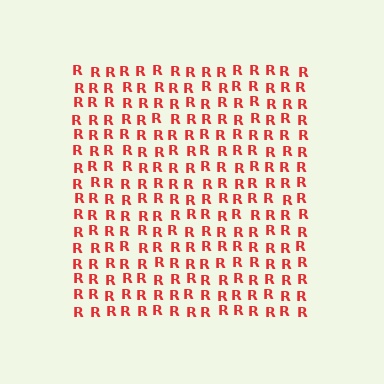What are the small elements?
The small elements are letter R's.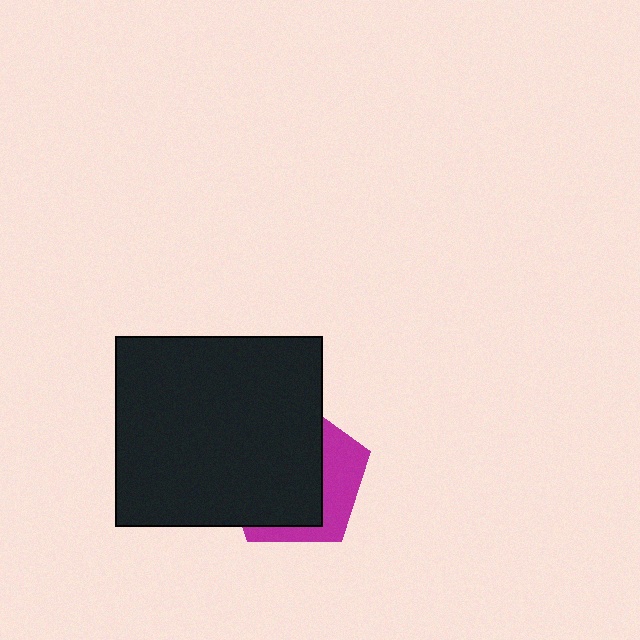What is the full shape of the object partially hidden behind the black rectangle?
The partially hidden object is a magenta pentagon.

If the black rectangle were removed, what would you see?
You would see the complete magenta pentagon.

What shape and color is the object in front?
The object in front is a black rectangle.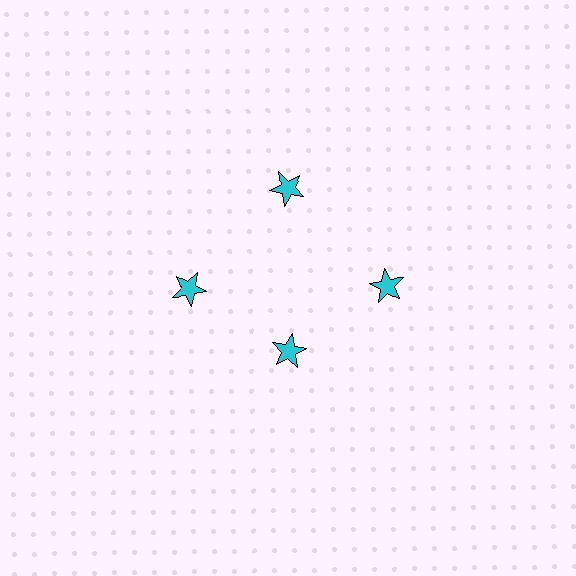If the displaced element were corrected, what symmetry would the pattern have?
It would have 4-fold rotational symmetry — the pattern would map onto itself every 90 degrees.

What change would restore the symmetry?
The symmetry would be restored by moving it outward, back onto the ring so that all 4 stars sit at equal angles and equal distance from the center.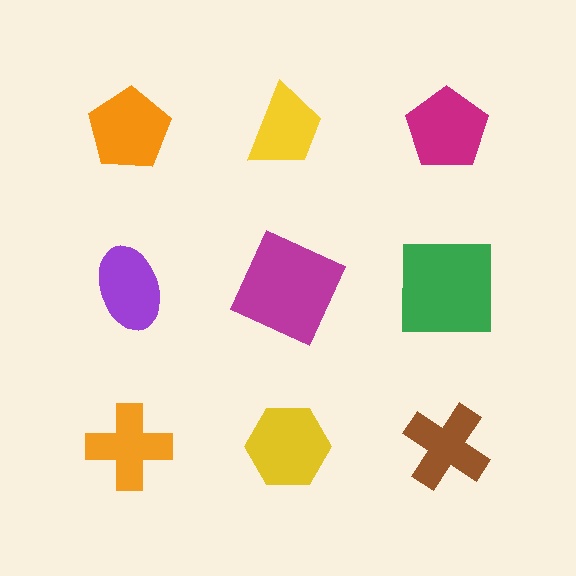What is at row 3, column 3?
A brown cross.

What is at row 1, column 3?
A magenta pentagon.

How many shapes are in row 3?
3 shapes.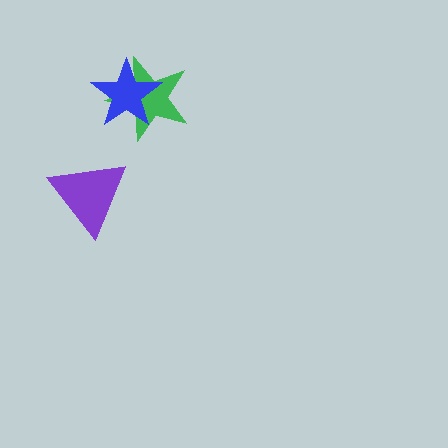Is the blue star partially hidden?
No, no other shape covers it.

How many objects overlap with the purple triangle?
0 objects overlap with the purple triangle.